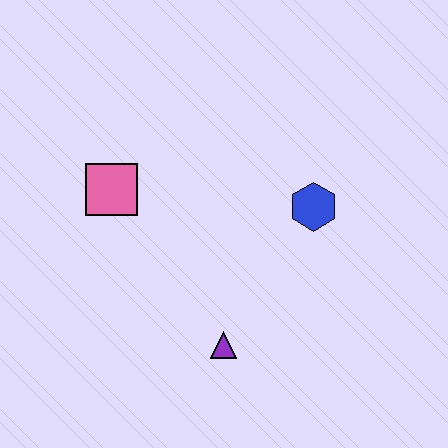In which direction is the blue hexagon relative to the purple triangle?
The blue hexagon is above the purple triangle.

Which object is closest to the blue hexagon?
The purple triangle is closest to the blue hexagon.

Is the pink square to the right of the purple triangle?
No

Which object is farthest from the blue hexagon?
The pink square is farthest from the blue hexagon.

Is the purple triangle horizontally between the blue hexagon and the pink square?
Yes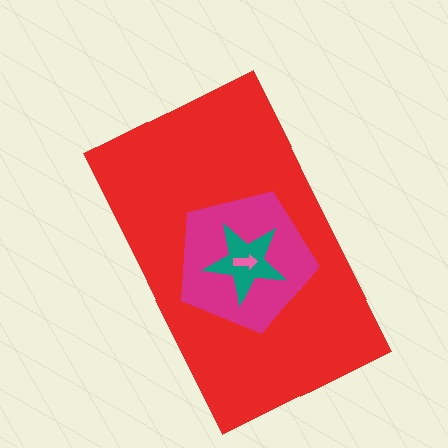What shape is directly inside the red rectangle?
The magenta pentagon.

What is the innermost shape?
The pink arrow.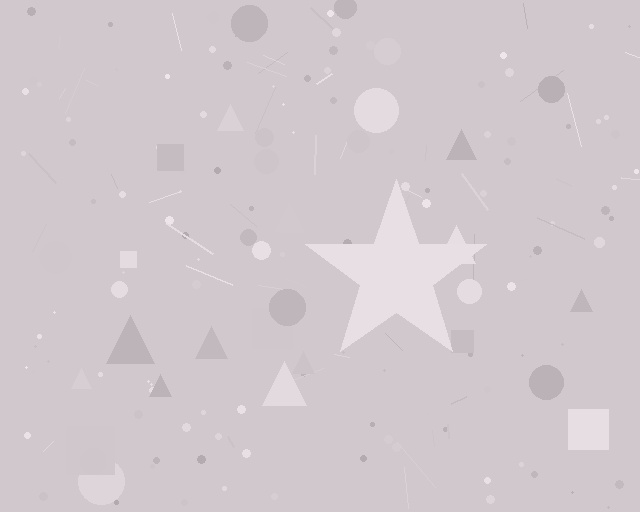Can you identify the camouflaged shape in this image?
The camouflaged shape is a star.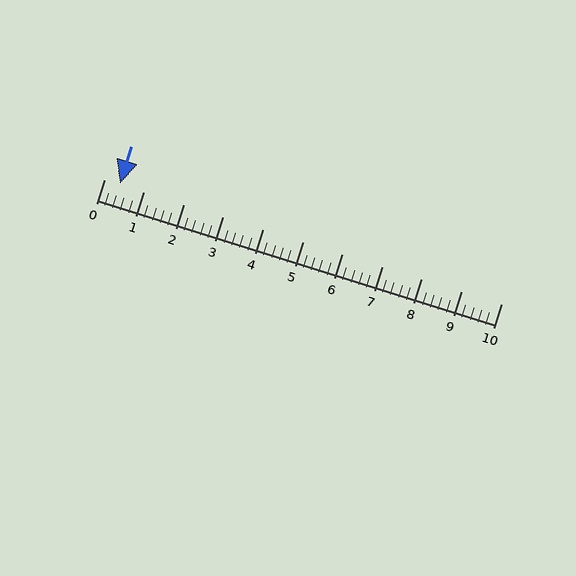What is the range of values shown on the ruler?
The ruler shows values from 0 to 10.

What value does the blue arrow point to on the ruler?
The blue arrow points to approximately 0.4.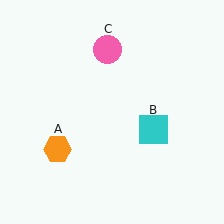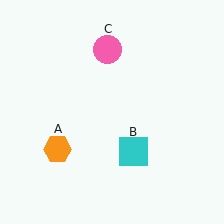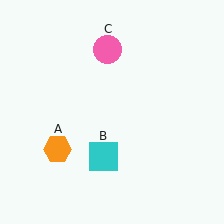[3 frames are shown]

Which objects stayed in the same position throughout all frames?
Orange hexagon (object A) and pink circle (object C) remained stationary.